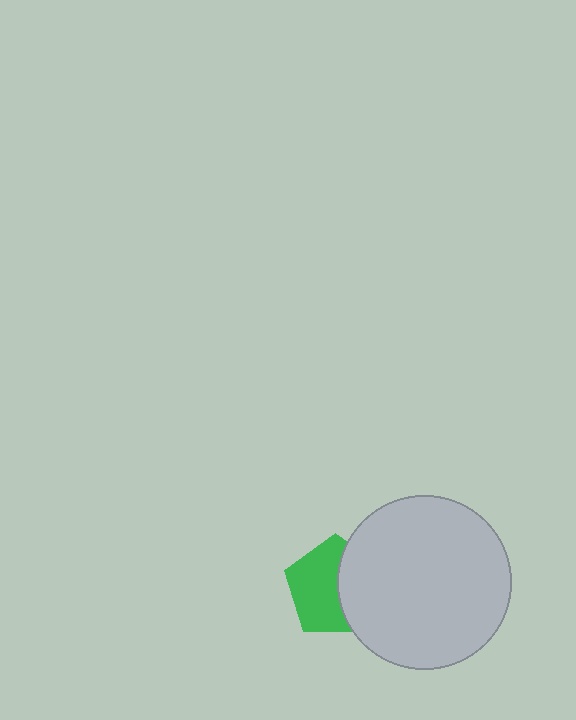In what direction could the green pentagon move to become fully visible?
The green pentagon could move left. That would shift it out from behind the light gray circle entirely.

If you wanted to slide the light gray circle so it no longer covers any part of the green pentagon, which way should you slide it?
Slide it right — that is the most direct way to separate the two shapes.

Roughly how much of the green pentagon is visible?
About half of it is visible (roughly 57%).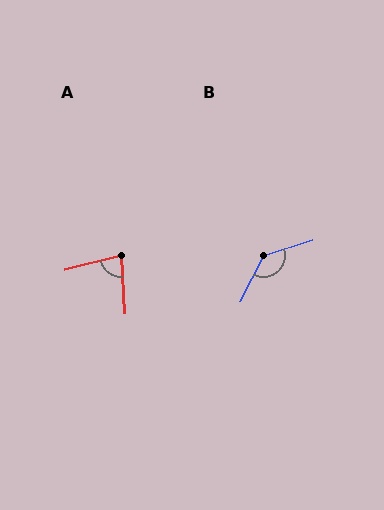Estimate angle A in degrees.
Approximately 79 degrees.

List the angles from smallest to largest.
A (79°), B (133°).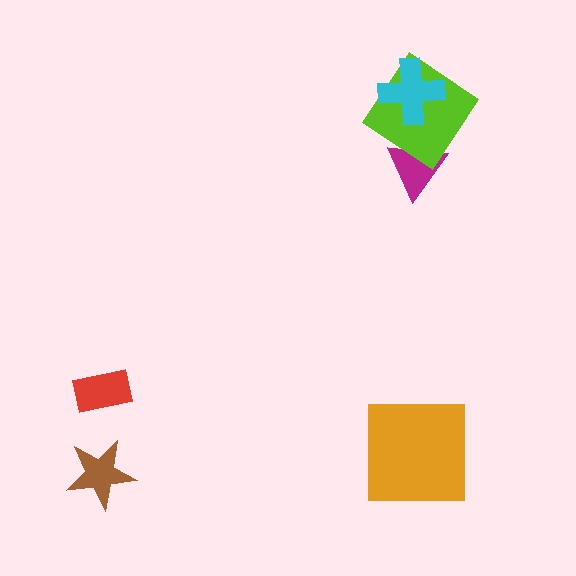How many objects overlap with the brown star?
0 objects overlap with the brown star.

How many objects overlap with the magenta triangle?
1 object overlaps with the magenta triangle.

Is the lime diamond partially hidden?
Yes, it is partially covered by another shape.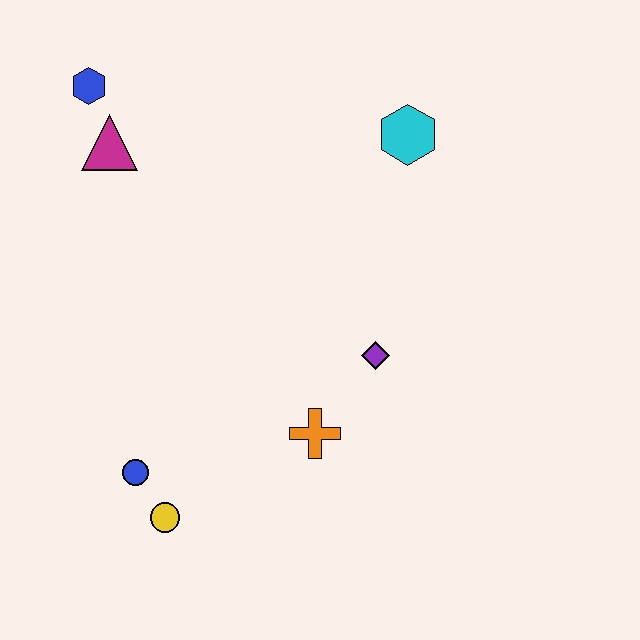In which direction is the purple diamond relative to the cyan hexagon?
The purple diamond is below the cyan hexagon.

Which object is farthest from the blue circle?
The cyan hexagon is farthest from the blue circle.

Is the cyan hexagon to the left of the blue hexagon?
No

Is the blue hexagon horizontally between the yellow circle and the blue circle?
No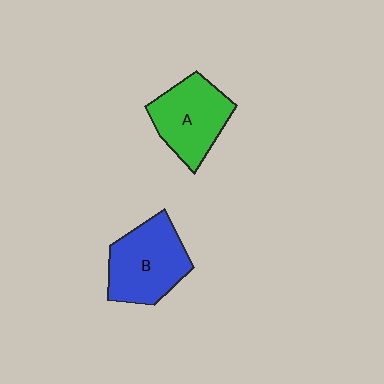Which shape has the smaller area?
Shape A (green).